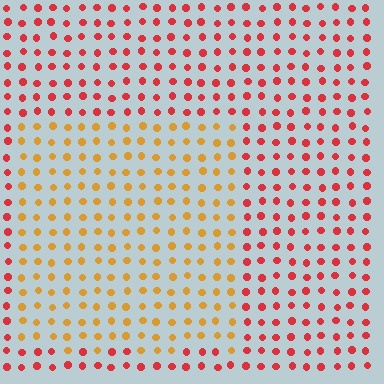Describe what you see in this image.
The image is filled with small red elements in a uniform arrangement. A rectangle-shaped region is visible where the elements are tinted to a slightly different hue, forming a subtle color boundary.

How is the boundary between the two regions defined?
The boundary is defined purely by a slight shift in hue (about 41 degrees). Spacing, size, and orientation are identical on both sides.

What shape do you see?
I see a rectangle.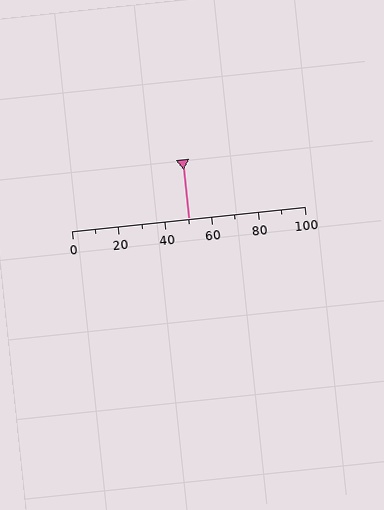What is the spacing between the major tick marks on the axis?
The major ticks are spaced 20 apart.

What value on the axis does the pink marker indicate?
The marker indicates approximately 50.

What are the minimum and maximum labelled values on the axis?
The axis runs from 0 to 100.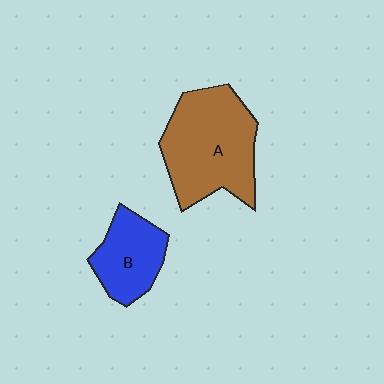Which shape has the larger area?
Shape A (brown).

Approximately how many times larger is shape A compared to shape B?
Approximately 1.8 times.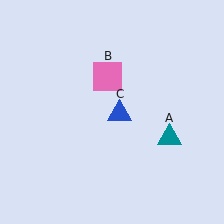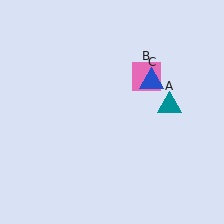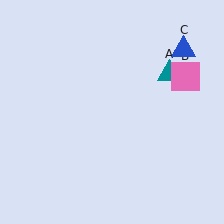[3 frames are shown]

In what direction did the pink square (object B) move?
The pink square (object B) moved right.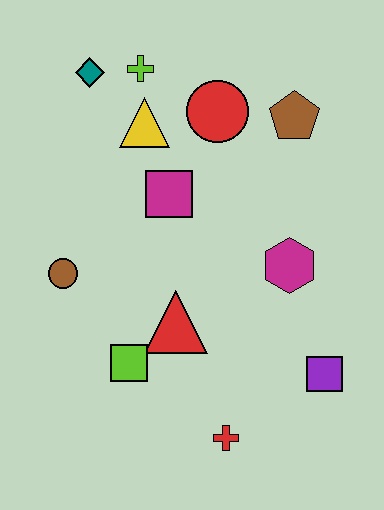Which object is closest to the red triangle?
The lime square is closest to the red triangle.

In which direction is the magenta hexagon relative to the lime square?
The magenta hexagon is to the right of the lime square.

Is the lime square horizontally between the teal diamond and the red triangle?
Yes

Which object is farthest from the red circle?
The red cross is farthest from the red circle.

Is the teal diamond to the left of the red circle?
Yes